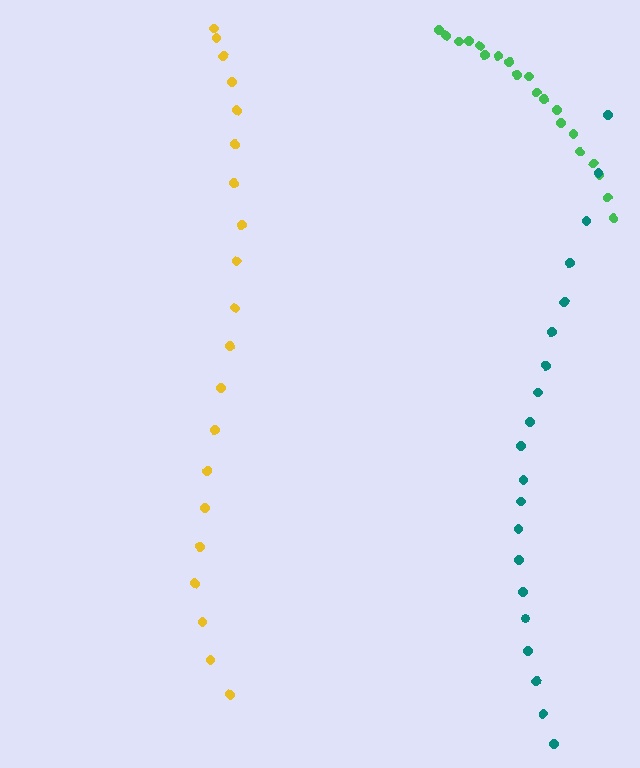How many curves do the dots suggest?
There are 3 distinct paths.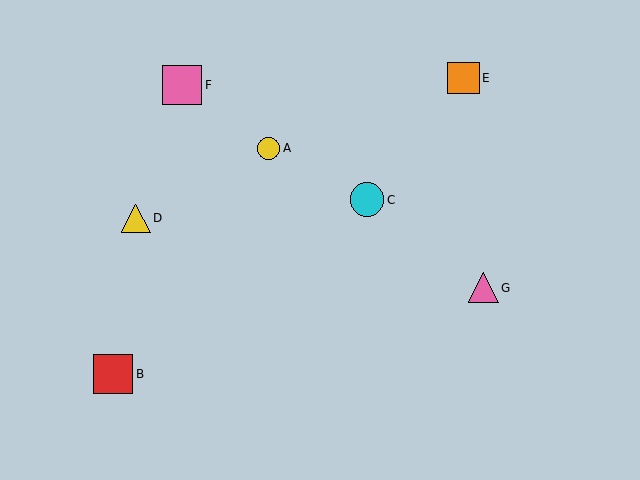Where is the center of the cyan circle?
The center of the cyan circle is at (367, 200).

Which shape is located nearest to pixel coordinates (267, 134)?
The yellow circle (labeled A) at (268, 148) is nearest to that location.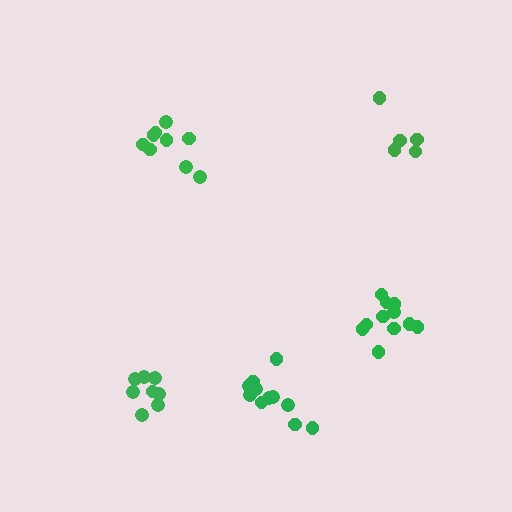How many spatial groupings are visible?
There are 5 spatial groupings.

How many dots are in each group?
Group 1: 8 dots, Group 2: 11 dots, Group 3: 5 dots, Group 4: 9 dots, Group 5: 11 dots (44 total).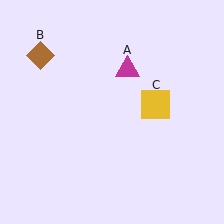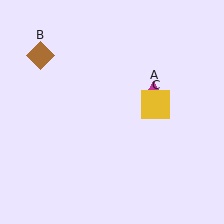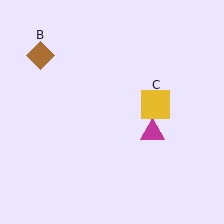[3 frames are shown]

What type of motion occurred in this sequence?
The magenta triangle (object A) rotated clockwise around the center of the scene.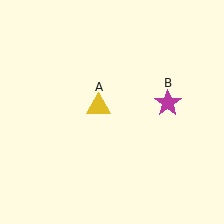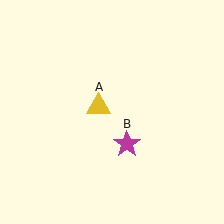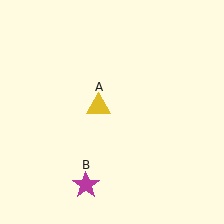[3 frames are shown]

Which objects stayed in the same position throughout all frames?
Yellow triangle (object A) remained stationary.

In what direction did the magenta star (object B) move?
The magenta star (object B) moved down and to the left.